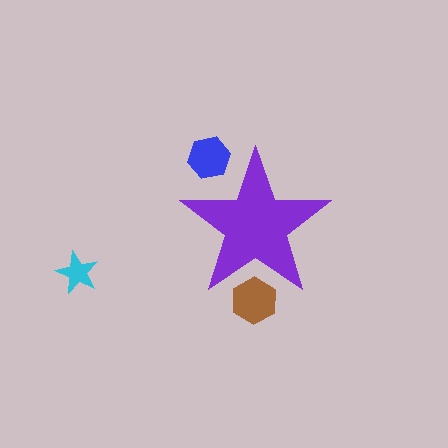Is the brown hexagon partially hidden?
Yes, the brown hexagon is partially hidden behind the purple star.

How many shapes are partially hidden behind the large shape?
2 shapes are partially hidden.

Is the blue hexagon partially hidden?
Yes, the blue hexagon is partially hidden behind the purple star.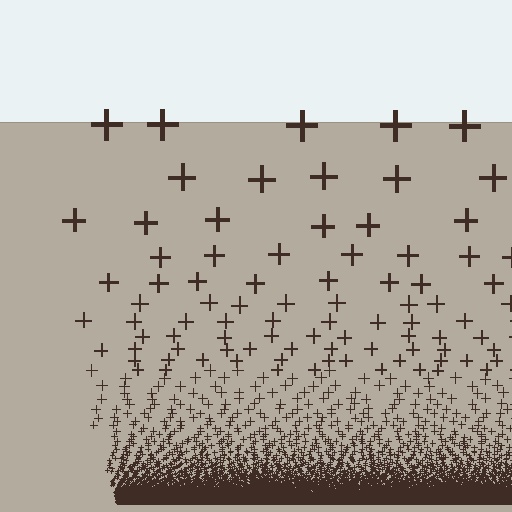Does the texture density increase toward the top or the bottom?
Density increases toward the bottom.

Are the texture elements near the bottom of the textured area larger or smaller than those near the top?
Smaller. The gradient is inverted — elements near the bottom are smaller and denser.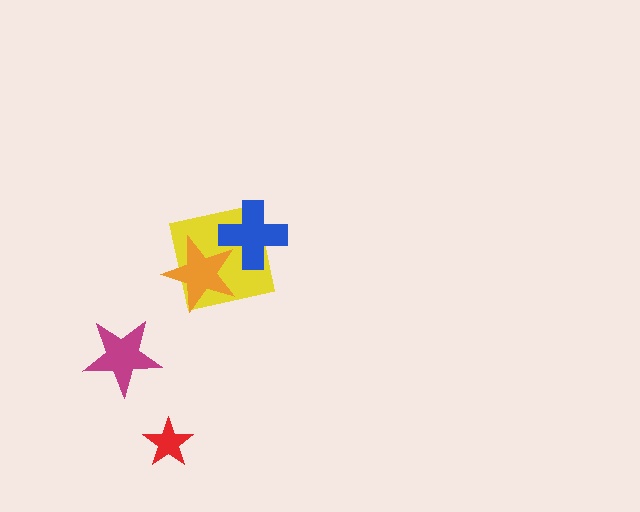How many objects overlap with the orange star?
2 objects overlap with the orange star.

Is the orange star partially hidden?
Yes, it is partially covered by another shape.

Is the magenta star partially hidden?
No, no other shape covers it.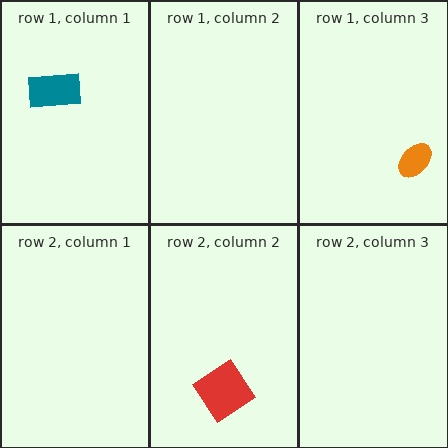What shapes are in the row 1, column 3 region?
The orange ellipse.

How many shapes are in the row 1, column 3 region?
1.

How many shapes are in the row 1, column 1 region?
1.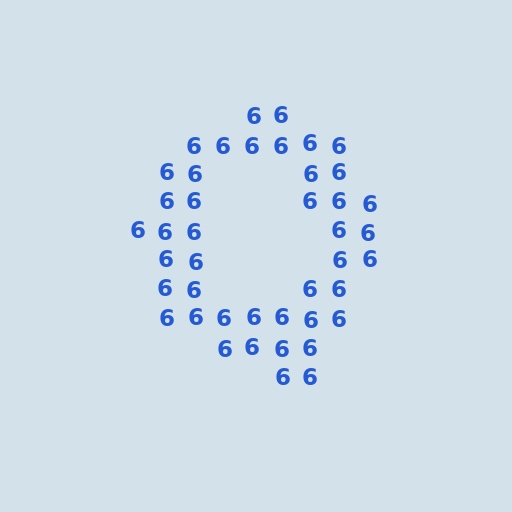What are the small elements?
The small elements are digit 6's.